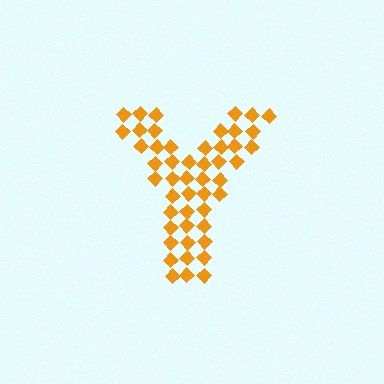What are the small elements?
The small elements are diamonds.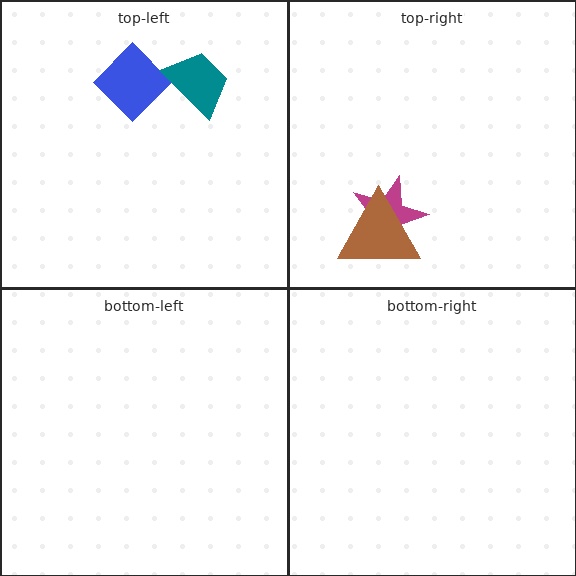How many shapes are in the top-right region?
2.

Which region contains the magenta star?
The top-right region.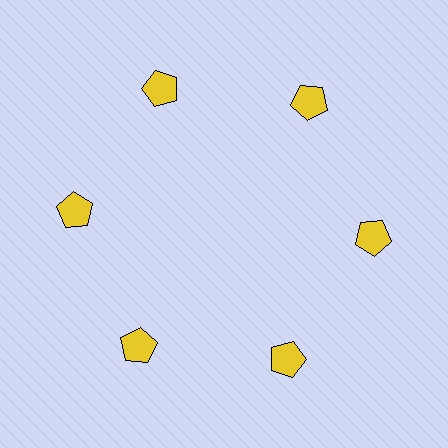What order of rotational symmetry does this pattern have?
This pattern has 6-fold rotational symmetry.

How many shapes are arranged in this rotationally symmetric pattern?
There are 6 shapes, arranged in 6 groups of 1.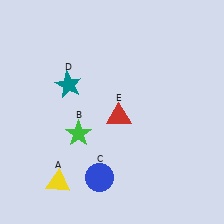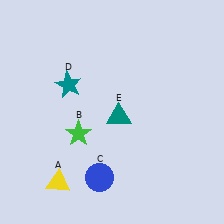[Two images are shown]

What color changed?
The triangle (E) changed from red in Image 1 to teal in Image 2.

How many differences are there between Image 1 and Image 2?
There is 1 difference between the two images.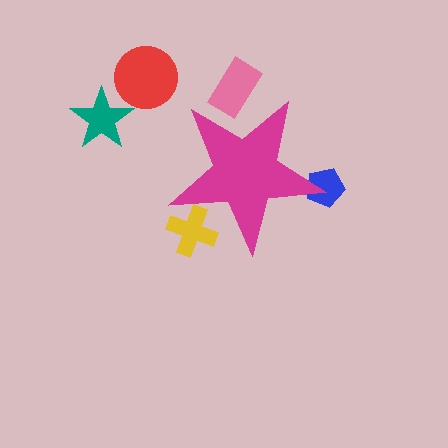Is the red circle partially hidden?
No, the red circle is fully visible.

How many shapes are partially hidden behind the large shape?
3 shapes are partially hidden.